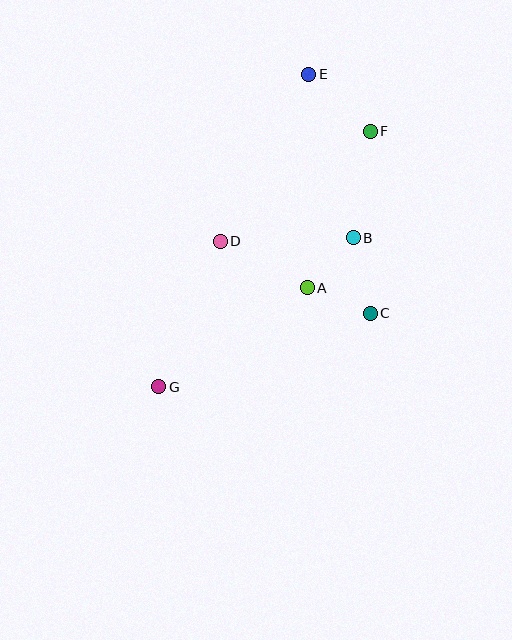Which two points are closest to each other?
Points A and B are closest to each other.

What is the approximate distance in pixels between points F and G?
The distance between F and G is approximately 332 pixels.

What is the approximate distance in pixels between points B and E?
The distance between B and E is approximately 169 pixels.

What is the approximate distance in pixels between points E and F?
The distance between E and F is approximately 84 pixels.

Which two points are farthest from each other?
Points E and G are farthest from each other.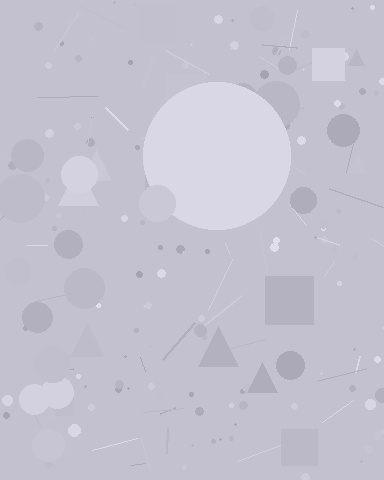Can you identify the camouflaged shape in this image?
The camouflaged shape is a circle.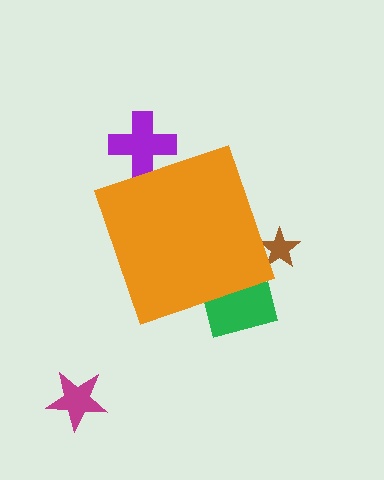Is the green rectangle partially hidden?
Yes, the green rectangle is partially hidden behind the orange diamond.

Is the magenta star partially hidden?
No, the magenta star is fully visible.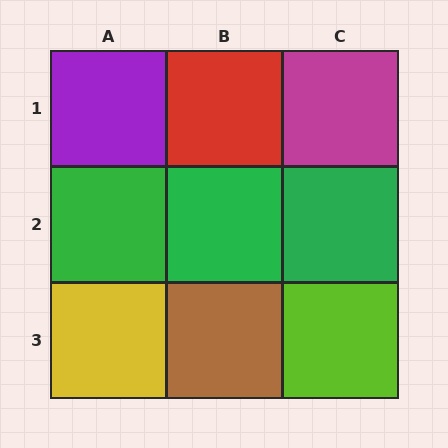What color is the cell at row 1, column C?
Magenta.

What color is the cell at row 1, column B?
Red.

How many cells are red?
1 cell is red.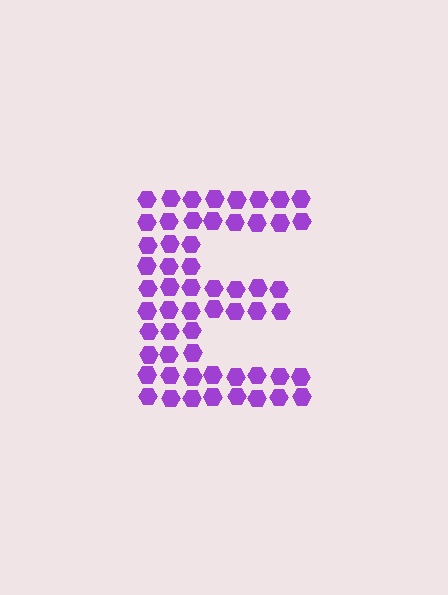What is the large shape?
The large shape is the letter E.